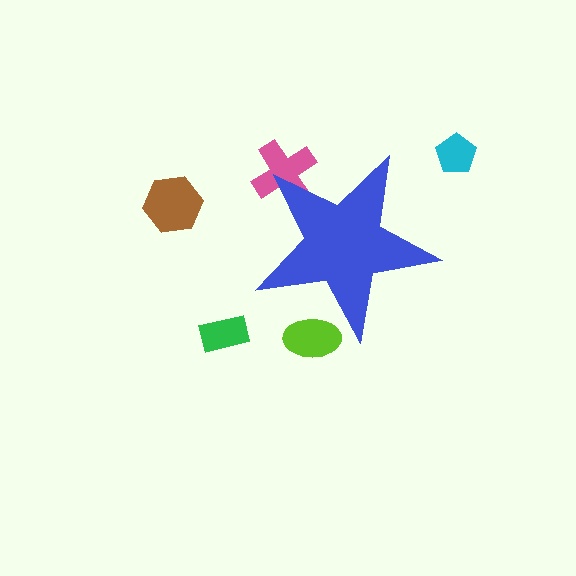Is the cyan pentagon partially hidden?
No, the cyan pentagon is fully visible.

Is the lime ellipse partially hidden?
Yes, the lime ellipse is partially hidden behind the blue star.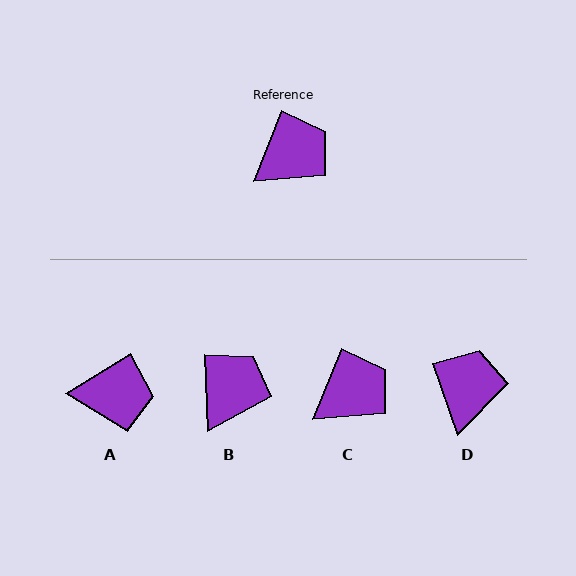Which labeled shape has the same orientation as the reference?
C.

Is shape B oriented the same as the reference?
No, it is off by about 24 degrees.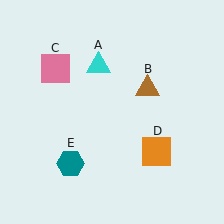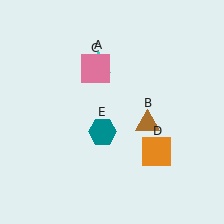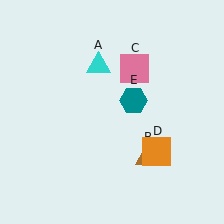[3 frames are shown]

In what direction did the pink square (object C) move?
The pink square (object C) moved right.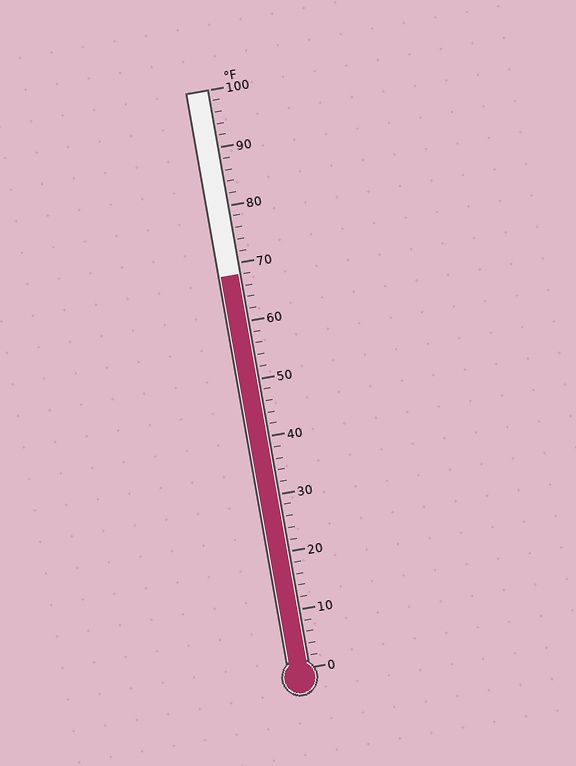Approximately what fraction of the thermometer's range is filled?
The thermometer is filled to approximately 70% of its range.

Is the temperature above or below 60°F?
The temperature is above 60°F.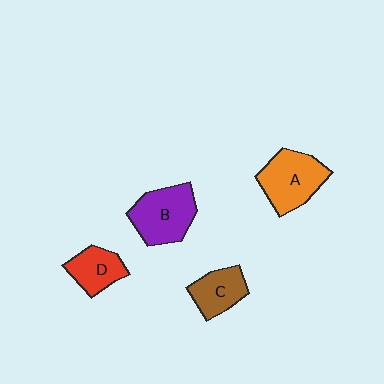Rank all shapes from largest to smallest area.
From largest to smallest: A (orange), B (purple), C (brown), D (red).